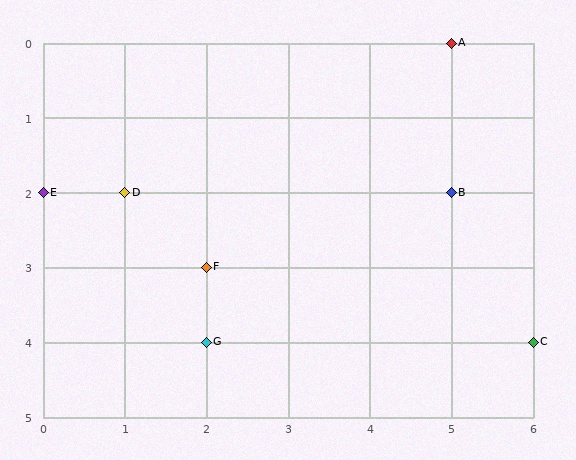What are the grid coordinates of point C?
Point C is at grid coordinates (6, 4).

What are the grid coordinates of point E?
Point E is at grid coordinates (0, 2).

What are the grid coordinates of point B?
Point B is at grid coordinates (5, 2).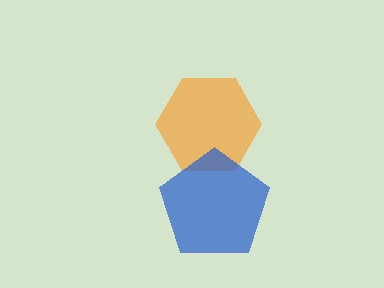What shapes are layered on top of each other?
The layered shapes are: an orange hexagon, a blue pentagon.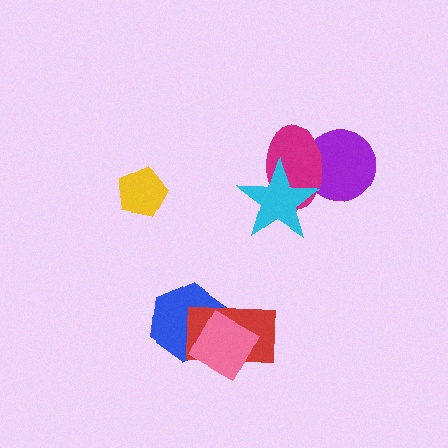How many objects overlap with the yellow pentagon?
0 objects overlap with the yellow pentagon.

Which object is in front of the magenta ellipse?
The cyan star is in front of the magenta ellipse.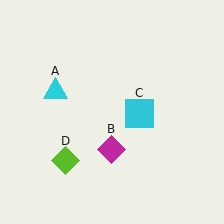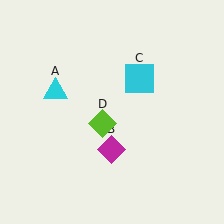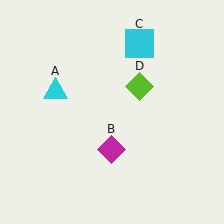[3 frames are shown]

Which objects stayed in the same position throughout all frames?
Cyan triangle (object A) and magenta diamond (object B) remained stationary.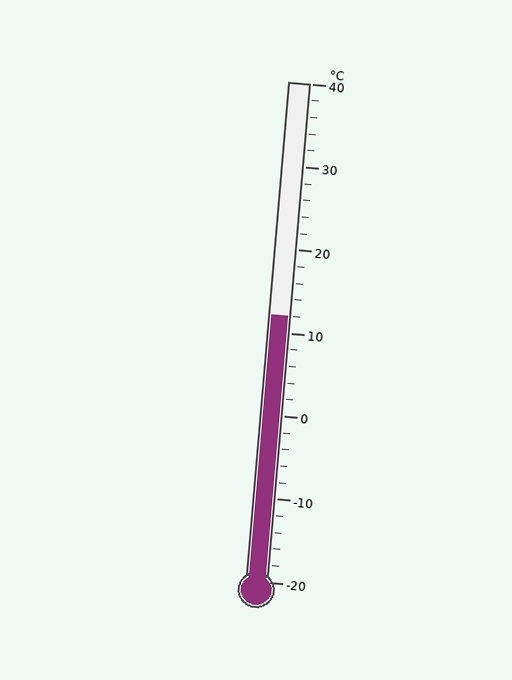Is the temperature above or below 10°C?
The temperature is above 10°C.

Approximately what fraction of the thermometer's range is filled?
The thermometer is filled to approximately 55% of its range.